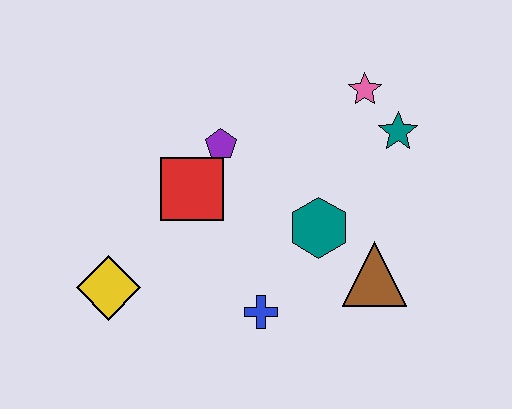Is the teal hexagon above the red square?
No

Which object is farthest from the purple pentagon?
The brown triangle is farthest from the purple pentagon.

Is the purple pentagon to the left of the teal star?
Yes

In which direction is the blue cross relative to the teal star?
The blue cross is below the teal star.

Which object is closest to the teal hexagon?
The brown triangle is closest to the teal hexagon.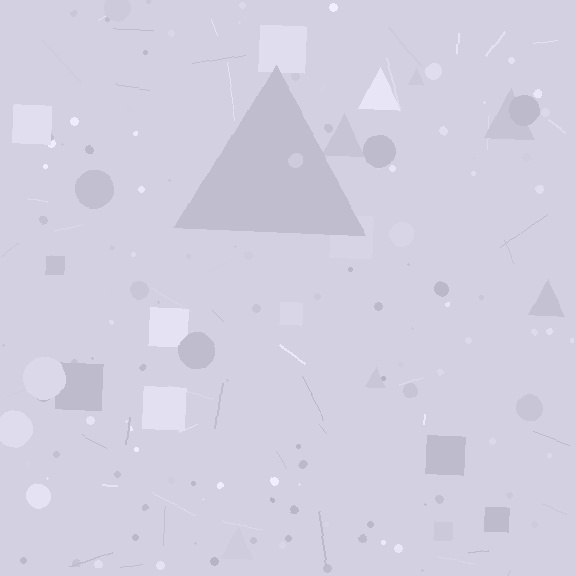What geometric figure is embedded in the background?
A triangle is embedded in the background.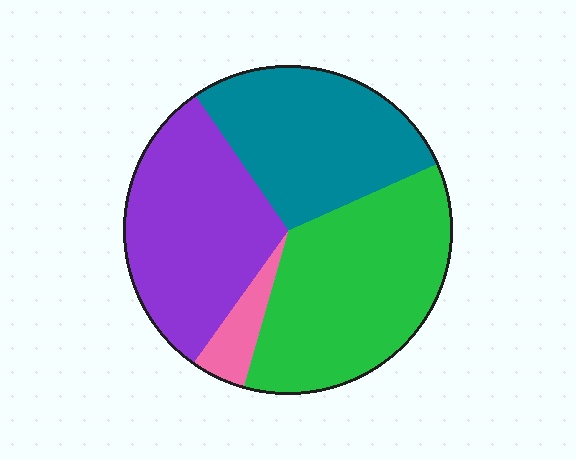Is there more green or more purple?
Green.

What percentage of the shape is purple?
Purple covers roughly 30% of the shape.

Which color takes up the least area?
Pink, at roughly 5%.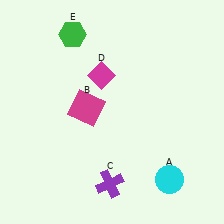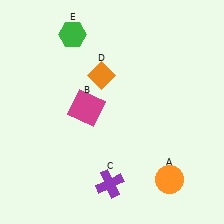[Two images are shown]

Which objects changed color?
A changed from cyan to orange. D changed from magenta to orange.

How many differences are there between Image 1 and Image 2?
There are 2 differences between the two images.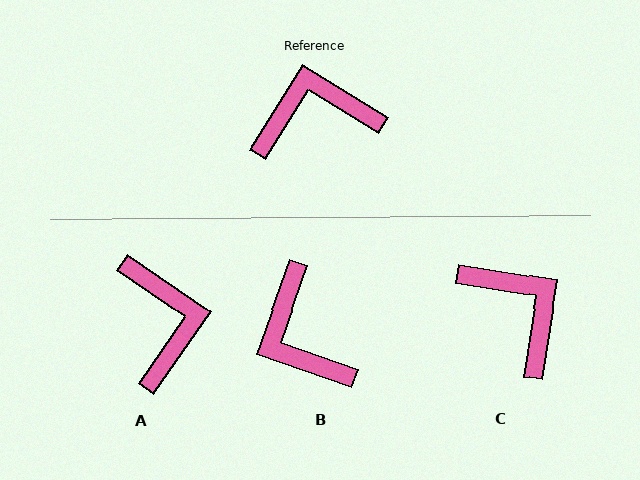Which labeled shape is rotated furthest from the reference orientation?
B, about 102 degrees away.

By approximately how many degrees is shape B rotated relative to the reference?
Approximately 102 degrees counter-clockwise.